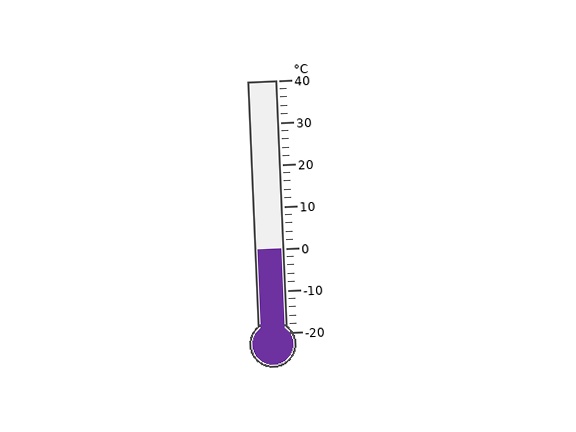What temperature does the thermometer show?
The thermometer shows approximately 0°C.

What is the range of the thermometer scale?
The thermometer scale ranges from -20°C to 40°C.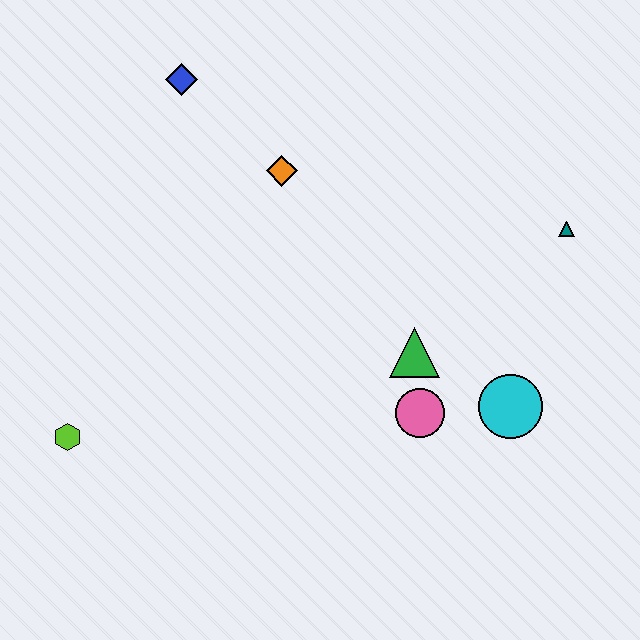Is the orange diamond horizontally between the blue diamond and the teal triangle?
Yes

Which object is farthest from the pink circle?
The blue diamond is farthest from the pink circle.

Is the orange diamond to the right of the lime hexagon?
Yes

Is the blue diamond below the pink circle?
No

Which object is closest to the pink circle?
The green triangle is closest to the pink circle.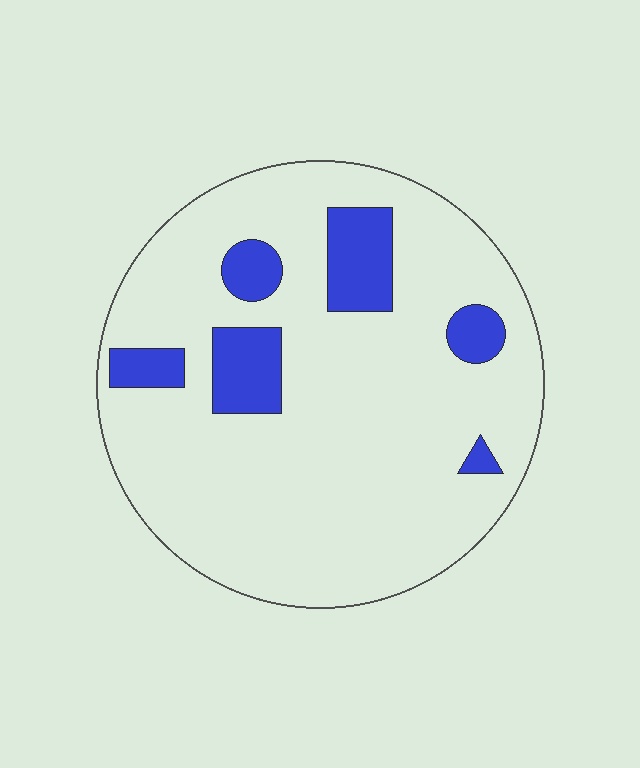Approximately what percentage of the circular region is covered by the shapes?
Approximately 15%.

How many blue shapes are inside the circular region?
6.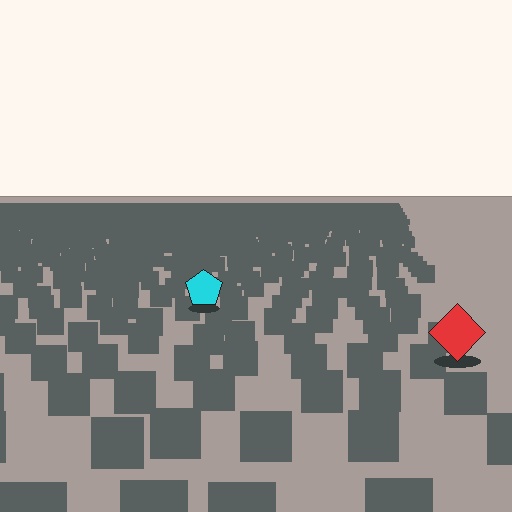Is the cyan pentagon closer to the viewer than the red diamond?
No. The red diamond is closer — you can tell from the texture gradient: the ground texture is coarser near it.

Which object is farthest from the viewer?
The cyan pentagon is farthest from the viewer. It appears smaller and the ground texture around it is denser.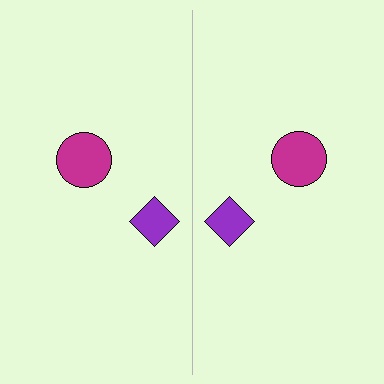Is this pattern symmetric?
Yes, this pattern has bilateral (reflection) symmetry.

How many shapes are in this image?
There are 4 shapes in this image.